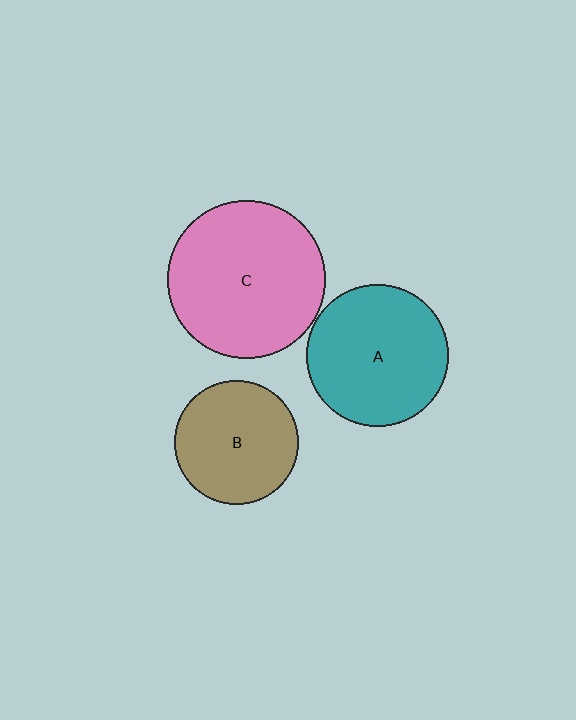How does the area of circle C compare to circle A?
Approximately 1.2 times.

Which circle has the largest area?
Circle C (pink).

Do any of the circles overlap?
No, none of the circles overlap.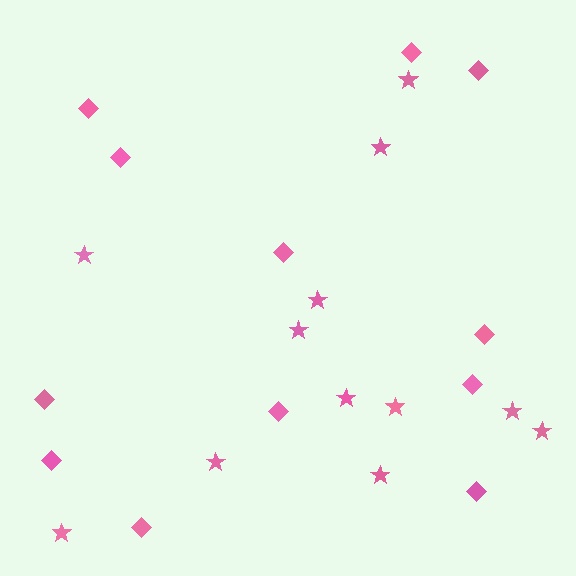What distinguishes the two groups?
There are 2 groups: one group of diamonds (12) and one group of stars (12).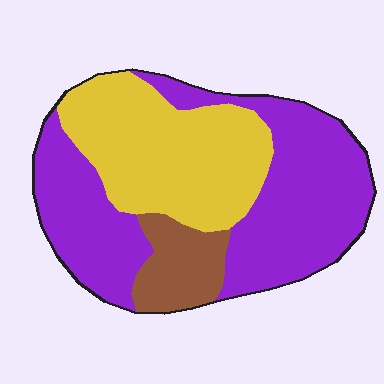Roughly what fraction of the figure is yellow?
Yellow covers about 35% of the figure.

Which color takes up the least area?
Brown, at roughly 10%.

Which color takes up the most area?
Purple, at roughly 55%.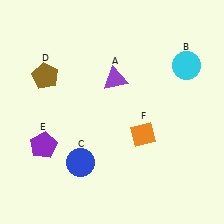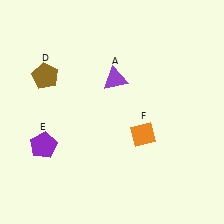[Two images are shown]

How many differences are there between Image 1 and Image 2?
There are 2 differences between the two images.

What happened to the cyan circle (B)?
The cyan circle (B) was removed in Image 2. It was in the top-right area of Image 1.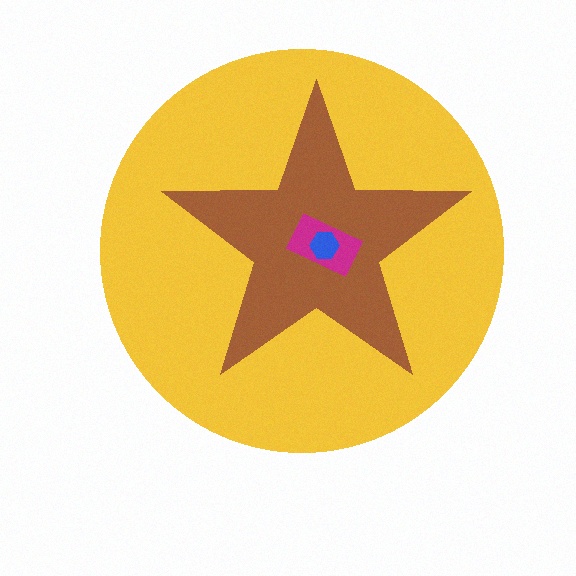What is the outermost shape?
The yellow circle.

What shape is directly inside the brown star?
The magenta rectangle.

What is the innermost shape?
The blue hexagon.